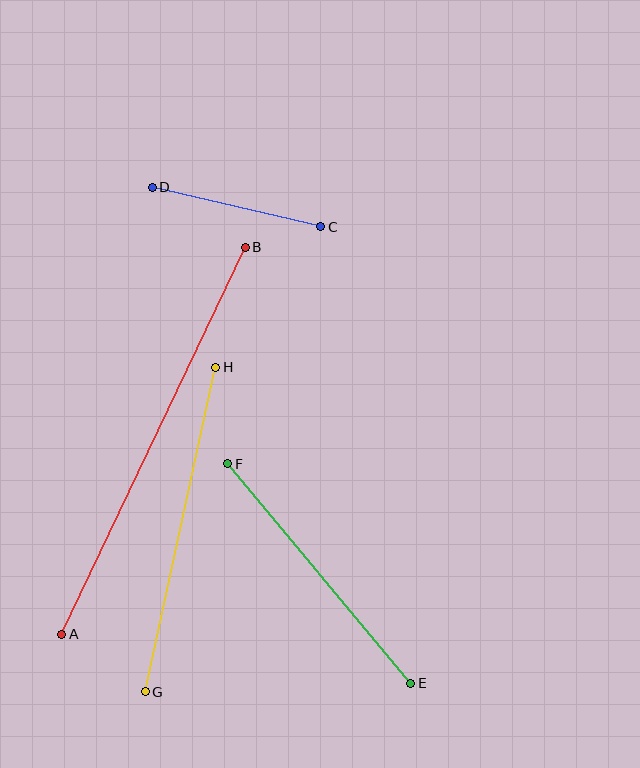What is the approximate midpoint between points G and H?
The midpoint is at approximately (181, 530) pixels.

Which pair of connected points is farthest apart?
Points A and B are farthest apart.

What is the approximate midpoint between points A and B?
The midpoint is at approximately (153, 441) pixels.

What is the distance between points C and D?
The distance is approximately 173 pixels.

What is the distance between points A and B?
The distance is approximately 428 pixels.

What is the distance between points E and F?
The distance is approximately 286 pixels.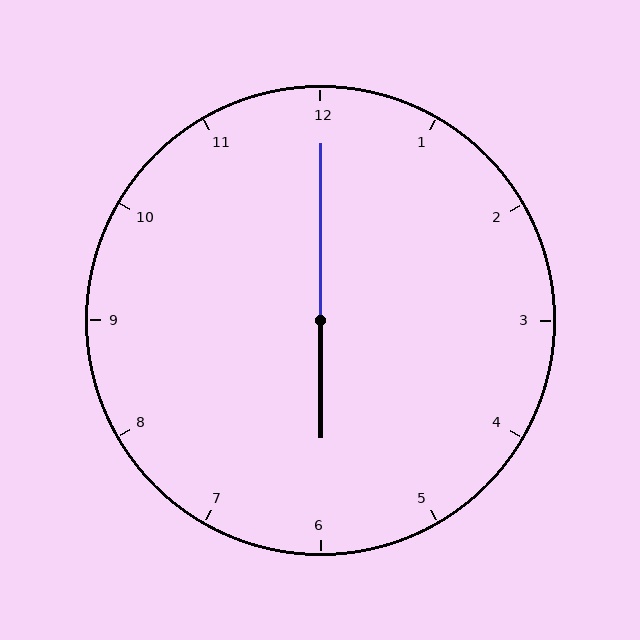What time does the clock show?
6:00.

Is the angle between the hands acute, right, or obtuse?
It is obtuse.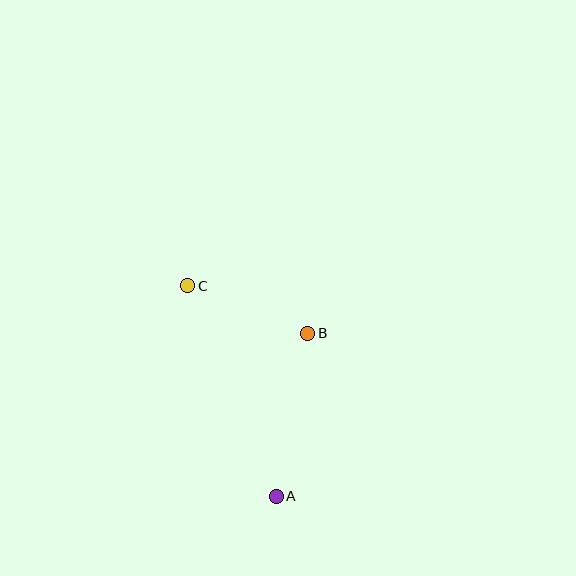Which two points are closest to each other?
Points B and C are closest to each other.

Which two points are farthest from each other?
Points A and C are farthest from each other.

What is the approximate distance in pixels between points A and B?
The distance between A and B is approximately 166 pixels.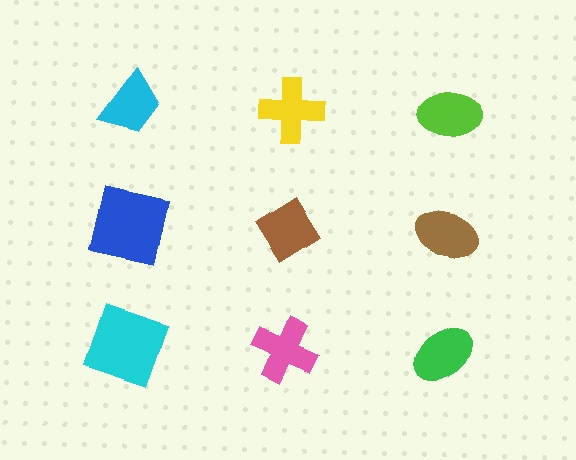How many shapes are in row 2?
3 shapes.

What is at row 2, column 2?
A brown diamond.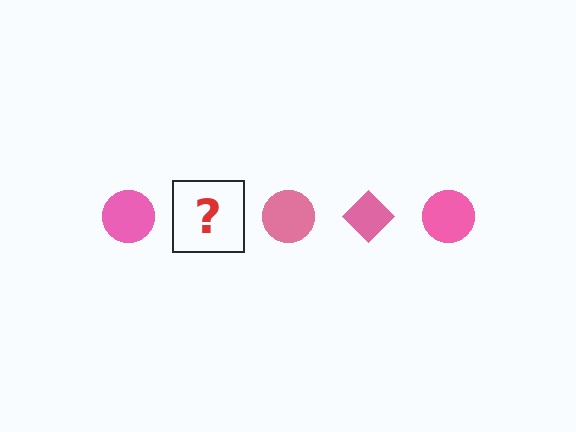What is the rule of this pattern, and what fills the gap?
The rule is that the pattern cycles through circle, diamond shapes in pink. The gap should be filled with a pink diamond.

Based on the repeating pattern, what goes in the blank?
The blank should be a pink diamond.